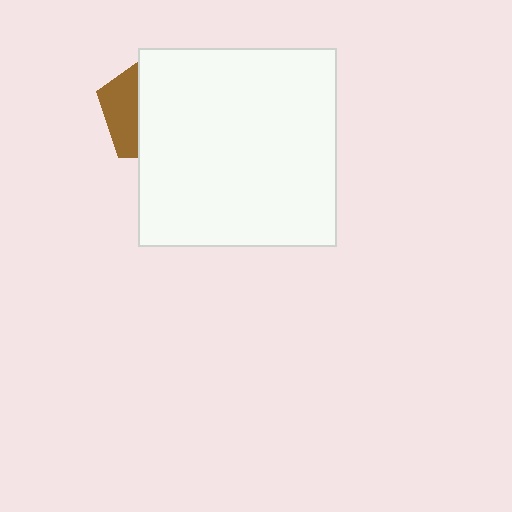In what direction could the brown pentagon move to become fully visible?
The brown pentagon could move left. That would shift it out from behind the white square entirely.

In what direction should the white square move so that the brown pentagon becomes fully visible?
The white square should move right. That is the shortest direction to clear the overlap and leave the brown pentagon fully visible.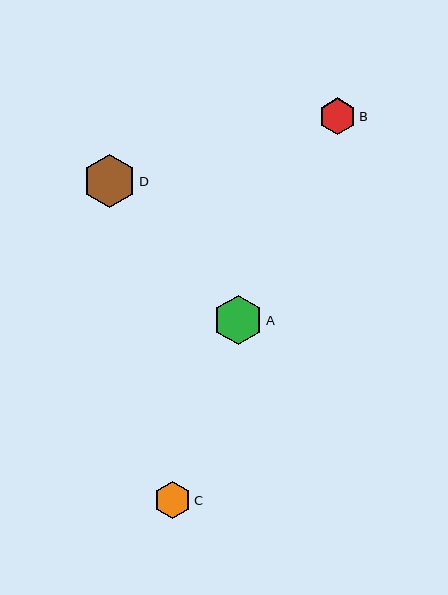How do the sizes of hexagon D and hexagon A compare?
Hexagon D and hexagon A are approximately the same size.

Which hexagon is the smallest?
Hexagon B is the smallest with a size of approximately 37 pixels.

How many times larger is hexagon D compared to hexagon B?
Hexagon D is approximately 1.4 times the size of hexagon B.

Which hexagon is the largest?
Hexagon D is the largest with a size of approximately 53 pixels.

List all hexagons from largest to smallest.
From largest to smallest: D, A, C, B.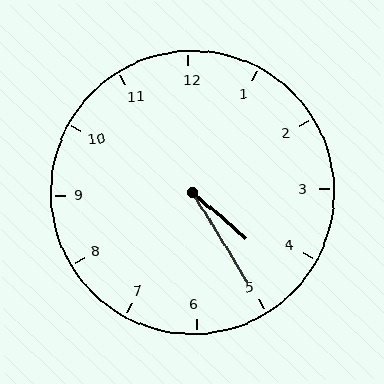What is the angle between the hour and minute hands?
Approximately 18 degrees.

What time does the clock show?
4:25.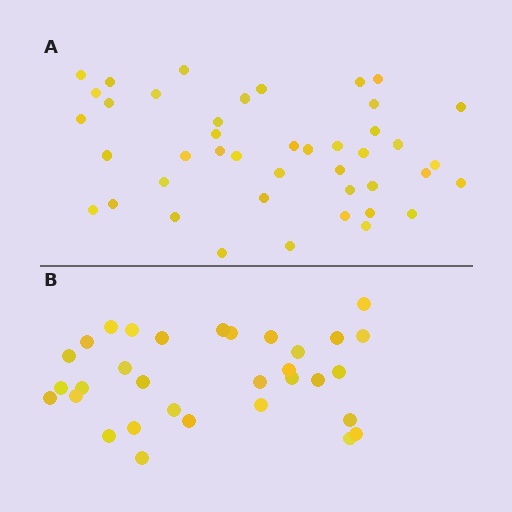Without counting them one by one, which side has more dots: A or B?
Region A (the top region) has more dots.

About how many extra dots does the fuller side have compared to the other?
Region A has roughly 12 or so more dots than region B.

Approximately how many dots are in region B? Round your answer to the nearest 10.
About 30 dots. (The exact count is 32, which rounds to 30.)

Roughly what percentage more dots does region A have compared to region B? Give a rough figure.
About 35% more.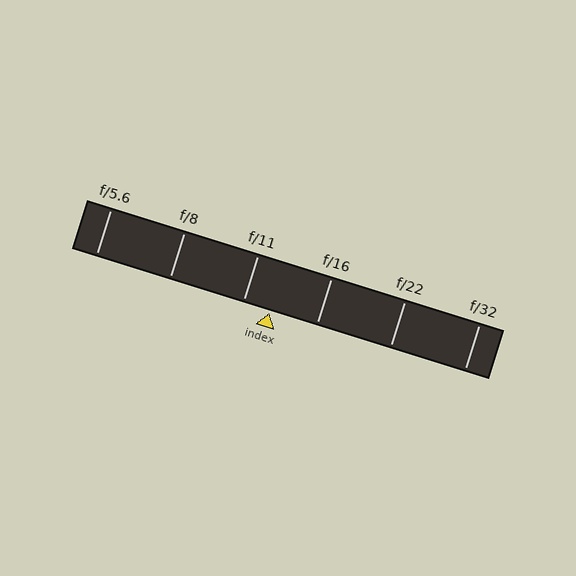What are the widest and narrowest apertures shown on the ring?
The widest aperture shown is f/5.6 and the narrowest is f/32.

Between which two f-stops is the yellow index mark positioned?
The index mark is between f/11 and f/16.